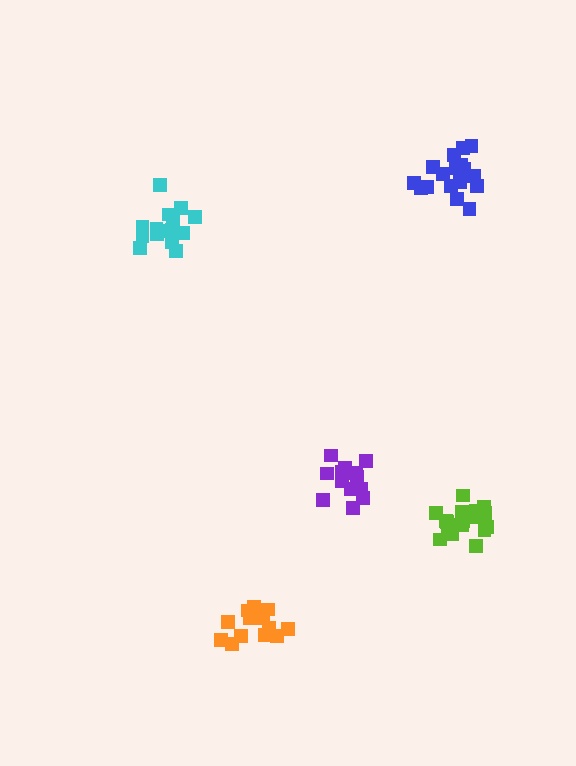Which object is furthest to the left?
The cyan cluster is leftmost.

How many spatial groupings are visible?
There are 5 spatial groupings.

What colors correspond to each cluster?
The clusters are colored: lime, orange, cyan, purple, blue.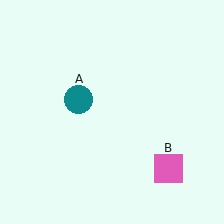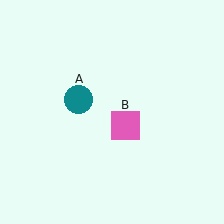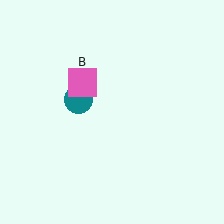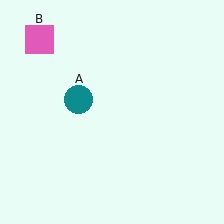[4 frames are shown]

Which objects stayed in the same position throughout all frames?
Teal circle (object A) remained stationary.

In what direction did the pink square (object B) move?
The pink square (object B) moved up and to the left.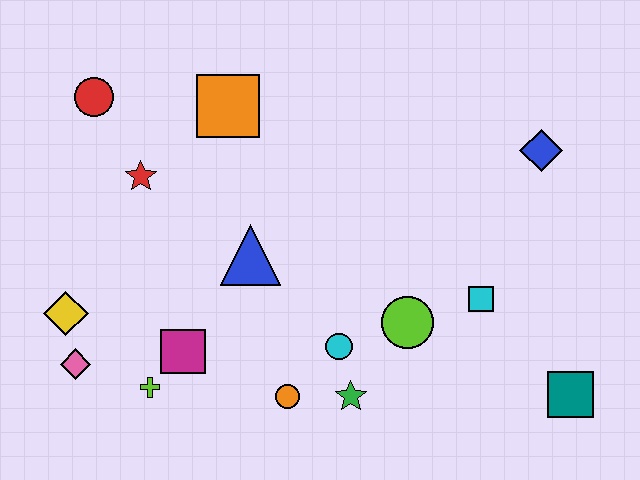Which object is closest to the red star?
The red circle is closest to the red star.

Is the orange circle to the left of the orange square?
No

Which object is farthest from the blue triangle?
The teal square is farthest from the blue triangle.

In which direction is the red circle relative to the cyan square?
The red circle is to the left of the cyan square.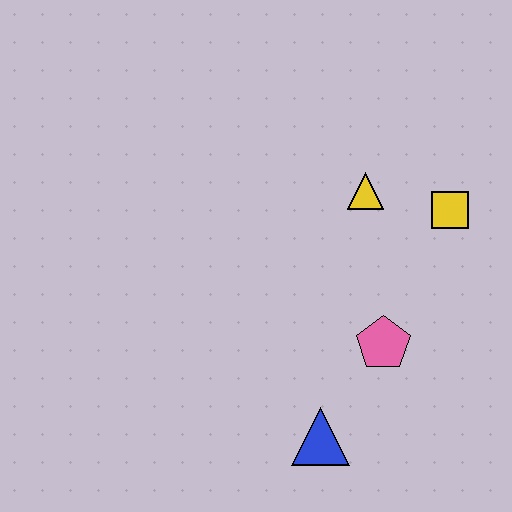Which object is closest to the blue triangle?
The pink pentagon is closest to the blue triangle.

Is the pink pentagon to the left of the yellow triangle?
No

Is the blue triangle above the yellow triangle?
No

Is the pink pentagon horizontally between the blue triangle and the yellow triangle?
No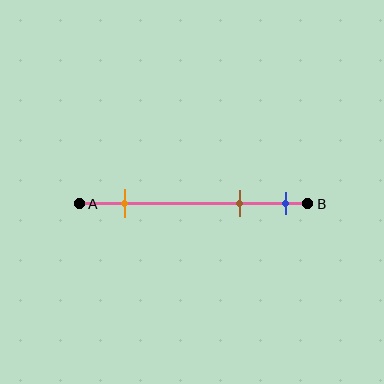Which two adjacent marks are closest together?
The brown and blue marks are the closest adjacent pair.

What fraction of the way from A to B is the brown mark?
The brown mark is approximately 70% (0.7) of the way from A to B.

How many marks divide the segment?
There are 3 marks dividing the segment.